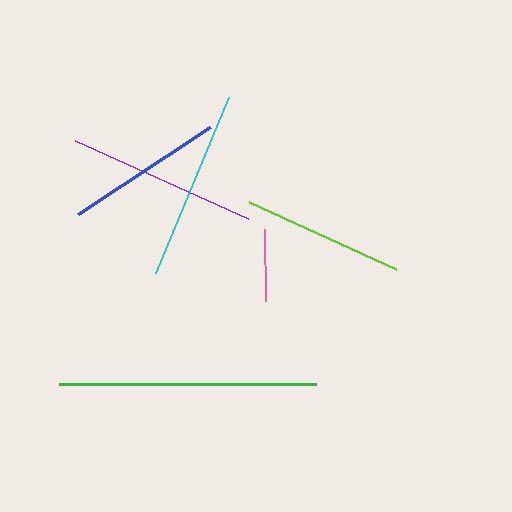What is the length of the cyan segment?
The cyan segment is approximately 190 pixels long.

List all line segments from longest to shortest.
From longest to shortest: green, cyan, purple, lime, blue, pink.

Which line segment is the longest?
The green line is the longest at approximately 257 pixels.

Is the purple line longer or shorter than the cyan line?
The cyan line is longer than the purple line.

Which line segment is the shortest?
The pink line is the shortest at approximately 72 pixels.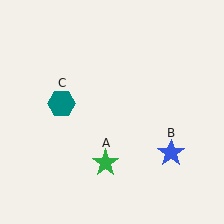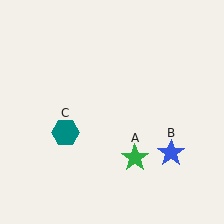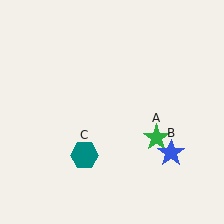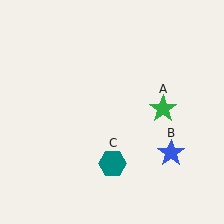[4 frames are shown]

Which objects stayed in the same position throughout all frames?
Blue star (object B) remained stationary.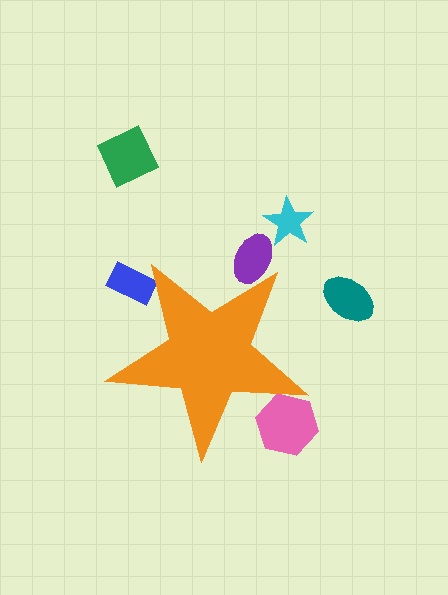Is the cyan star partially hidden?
No, the cyan star is fully visible.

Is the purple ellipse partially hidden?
Yes, the purple ellipse is partially hidden behind the orange star.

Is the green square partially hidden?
No, the green square is fully visible.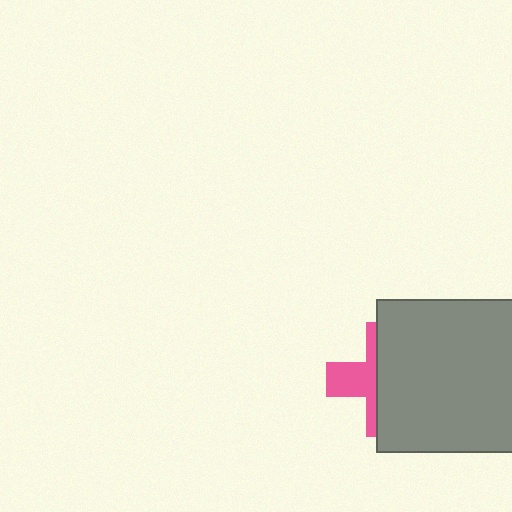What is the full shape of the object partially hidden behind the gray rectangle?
The partially hidden object is a pink cross.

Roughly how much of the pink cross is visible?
A small part of it is visible (roughly 37%).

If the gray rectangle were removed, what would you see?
You would see the complete pink cross.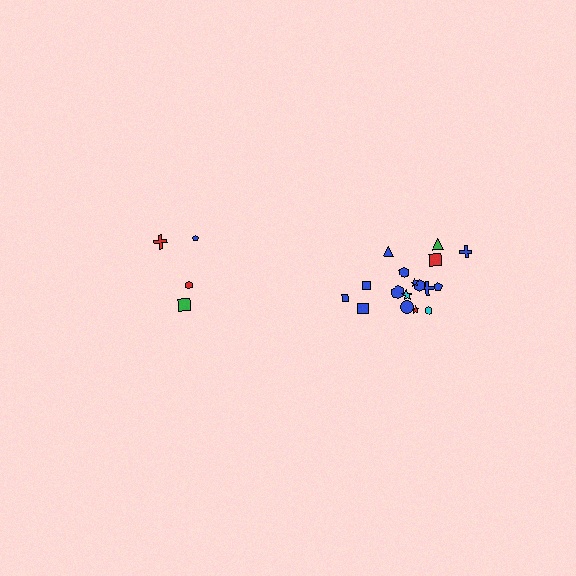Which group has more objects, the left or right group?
The right group.